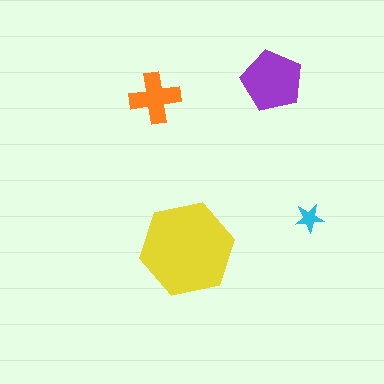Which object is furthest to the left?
The orange cross is leftmost.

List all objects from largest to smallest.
The yellow hexagon, the purple pentagon, the orange cross, the cyan star.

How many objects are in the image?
There are 4 objects in the image.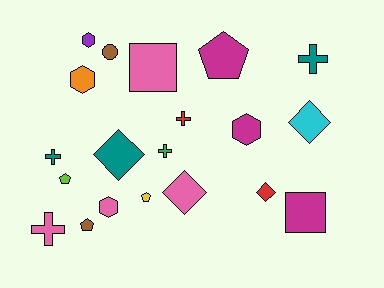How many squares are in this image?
There are 2 squares.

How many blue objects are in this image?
There are no blue objects.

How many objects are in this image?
There are 20 objects.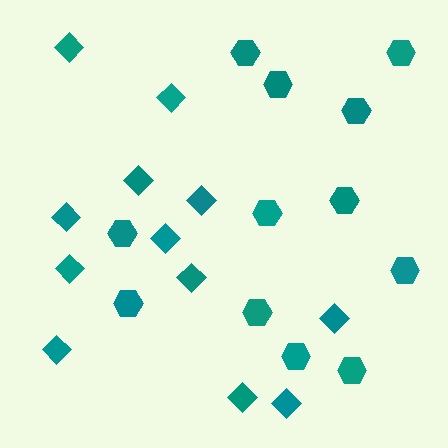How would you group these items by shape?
There are 2 groups: one group of hexagons (12) and one group of diamonds (12).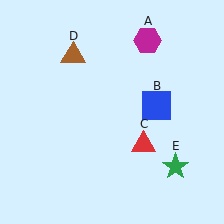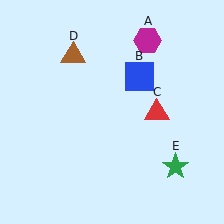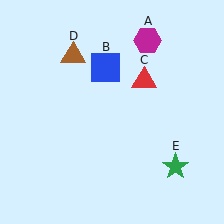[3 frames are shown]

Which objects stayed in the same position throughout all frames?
Magenta hexagon (object A) and brown triangle (object D) and green star (object E) remained stationary.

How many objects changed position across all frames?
2 objects changed position: blue square (object B), red triangle (object C).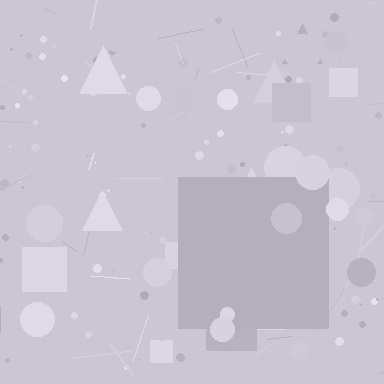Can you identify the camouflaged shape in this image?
The camouflaged shape is a square.